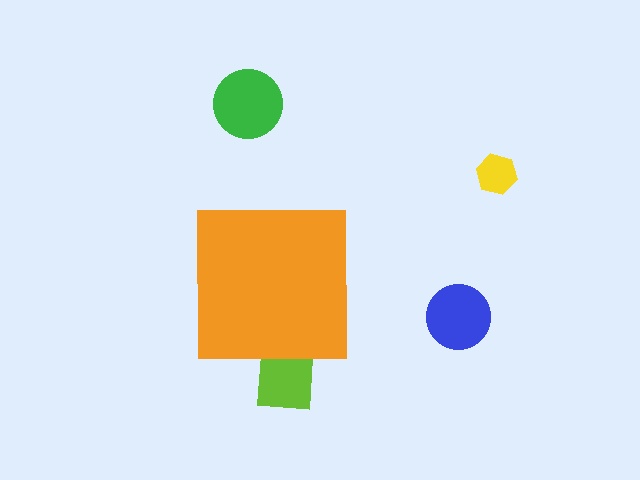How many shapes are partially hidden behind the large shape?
1 shape is partially hidden.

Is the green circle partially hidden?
No, the green circle is fully visible.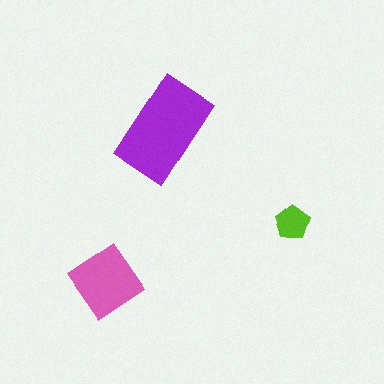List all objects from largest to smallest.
The purple rectangle, the pink diamond, the lime pentagon.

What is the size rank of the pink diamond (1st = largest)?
2nd.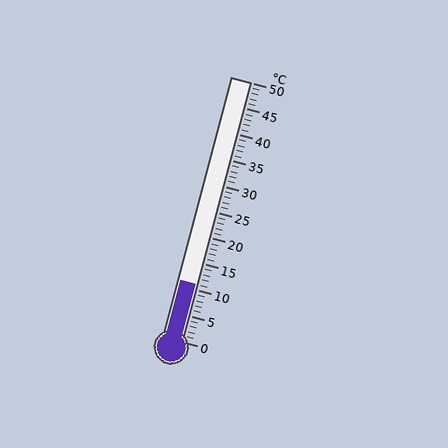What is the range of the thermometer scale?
The thermometer scale ranges from 0°C to 50°C.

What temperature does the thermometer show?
The thermometer shows approximately 11°C.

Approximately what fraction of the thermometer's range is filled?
The thermometer is filled to approximately 20% of its range.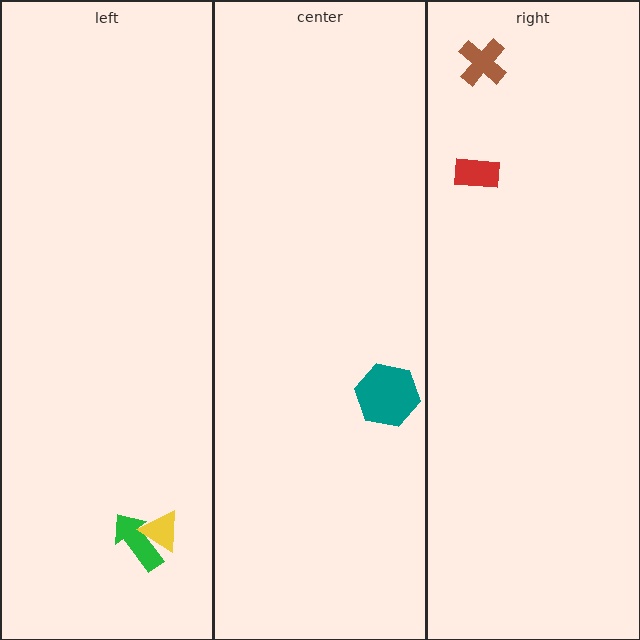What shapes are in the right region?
The brown cross, the red rectangle.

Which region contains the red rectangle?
The right region.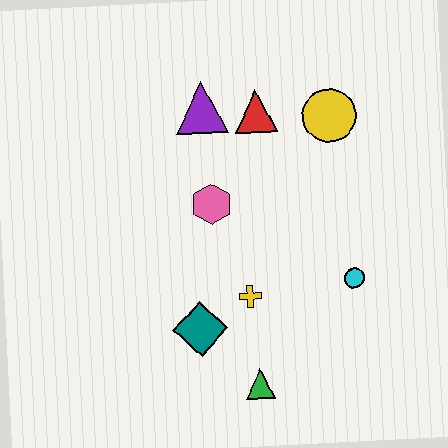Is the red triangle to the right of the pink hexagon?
Yes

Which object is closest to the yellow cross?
The teal diamond is closest to the yellow cross.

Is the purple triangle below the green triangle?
No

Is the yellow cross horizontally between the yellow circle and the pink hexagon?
Yes